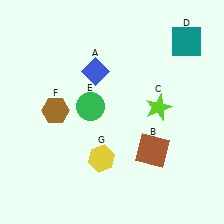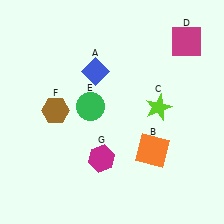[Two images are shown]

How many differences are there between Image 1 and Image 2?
There are 3 differences between the two images.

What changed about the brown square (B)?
In Image 1, B is brown. In Image 2, it changed to orange.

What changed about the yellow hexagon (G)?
In Image 1, G is yellow. In Image 2, it changed to magenta.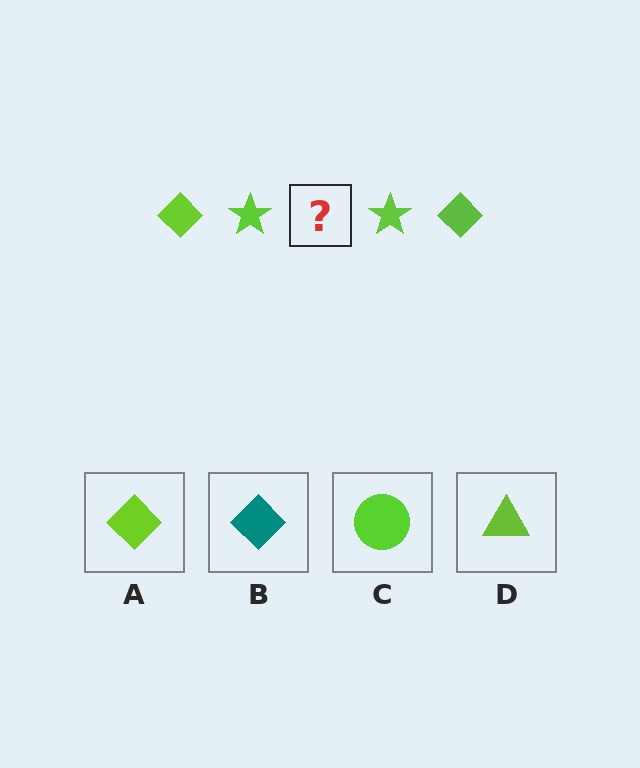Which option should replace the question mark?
Option A.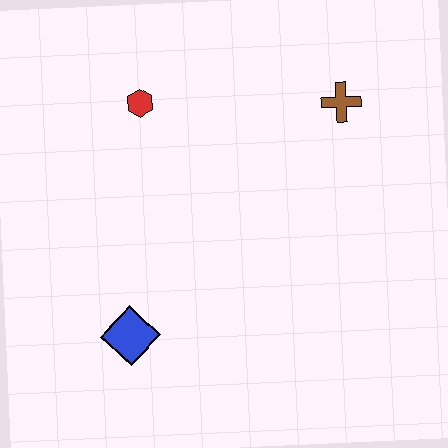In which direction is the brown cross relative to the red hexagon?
The brown cross is to the right of the red hexagon.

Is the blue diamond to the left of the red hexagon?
Yes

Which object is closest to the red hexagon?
The brown cross is closest to the red hexagon.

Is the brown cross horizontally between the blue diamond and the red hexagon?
No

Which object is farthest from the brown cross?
The blue diamond is farthest from the brown cross.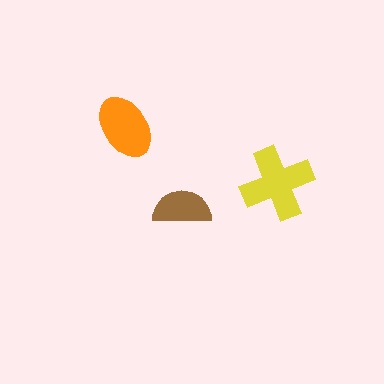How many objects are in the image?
There are 3 objects in the image.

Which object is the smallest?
The brown semicircle.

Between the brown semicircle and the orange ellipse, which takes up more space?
The orange ellipse.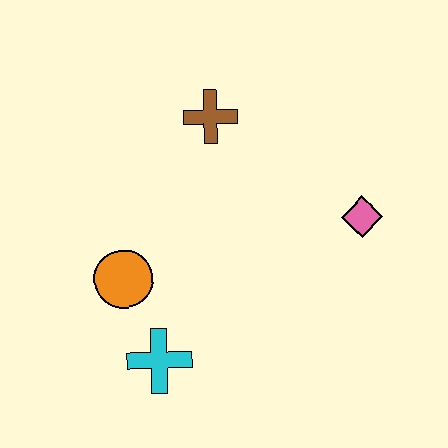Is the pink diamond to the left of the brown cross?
No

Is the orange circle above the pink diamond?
No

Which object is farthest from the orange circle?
The pink diamond is farthest from the orange circle.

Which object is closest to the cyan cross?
The orange circle is closest to the cyan cross.